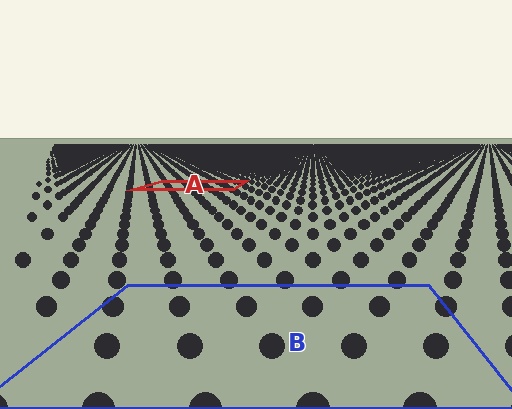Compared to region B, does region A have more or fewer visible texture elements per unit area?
Region A has more texture elements per unit area — they are packed more densely because it is farther away.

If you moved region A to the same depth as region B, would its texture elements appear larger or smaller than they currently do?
They would appear larger. At a closer depth, the same texture elements are projected at a bigger on-screen size.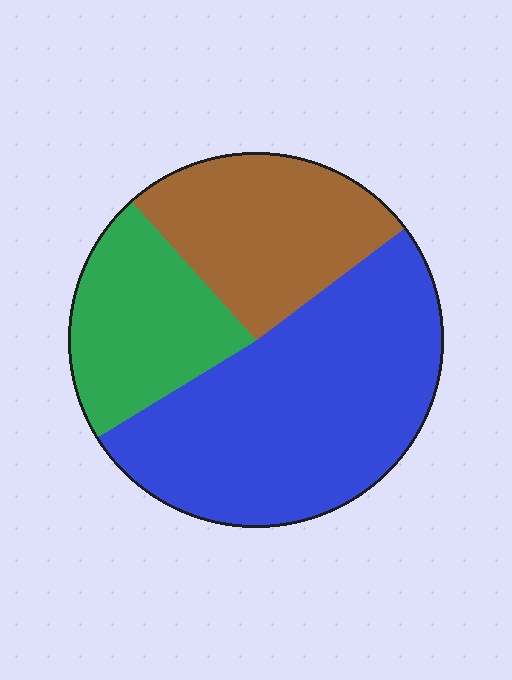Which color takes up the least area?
Green, at roughly 20%.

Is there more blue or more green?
Blue.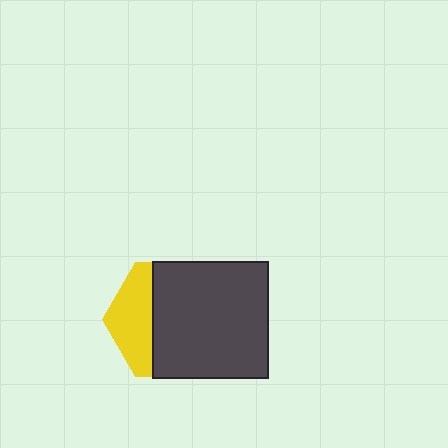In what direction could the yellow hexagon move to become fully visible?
The yellow hexagon could move left. That would shift it out from behind the dark gray square entirely.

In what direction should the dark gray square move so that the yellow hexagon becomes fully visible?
The dark gray square should move right. That is the shortest direction to clear the overlap and leave the yellow hexagon fully visible.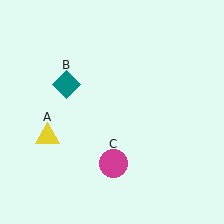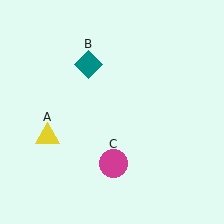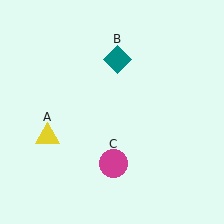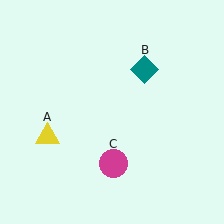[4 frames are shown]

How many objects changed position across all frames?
1 object changed position: teal diamond (object B).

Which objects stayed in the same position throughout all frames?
Yellow triangle (object A) and magenta circle (object C) remained stationary.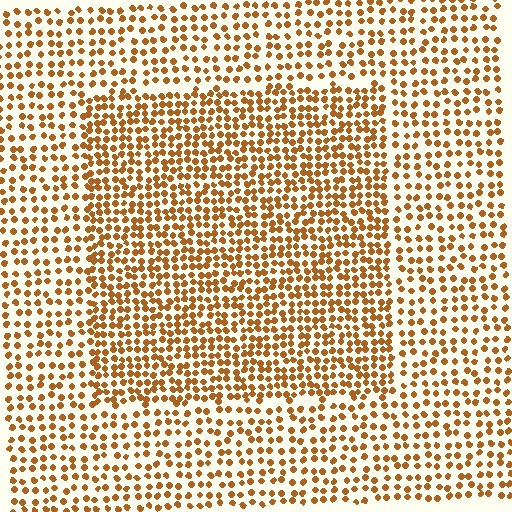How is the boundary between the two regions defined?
The boundary is defined by a change in element density (approximately 1.6x ratio). All elements are the same color, size, and shape.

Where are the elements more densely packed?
The elements are more densely packed inside the rectangle boundary.